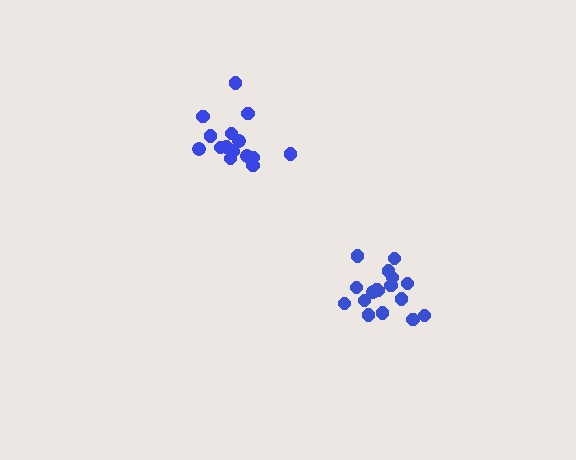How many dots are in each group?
Group 1: 17 dots, Group 2: 15 dots (32 total).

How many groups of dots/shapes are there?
There are 2 groups.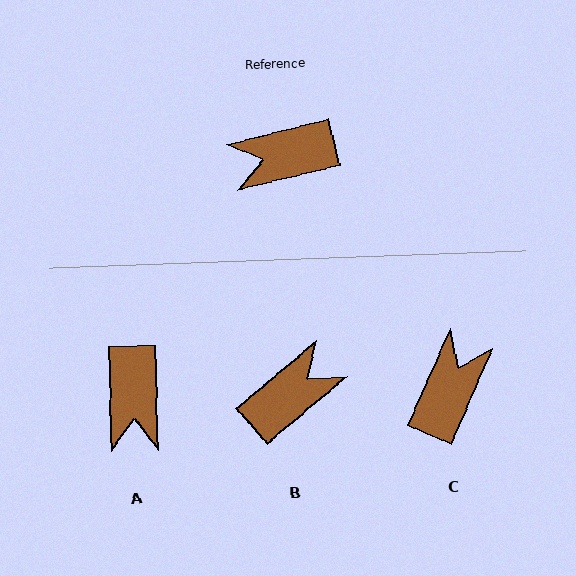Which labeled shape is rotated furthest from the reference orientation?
B, about 153 degrees away.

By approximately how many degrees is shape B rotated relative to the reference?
Approximately 153 degrees clockwise.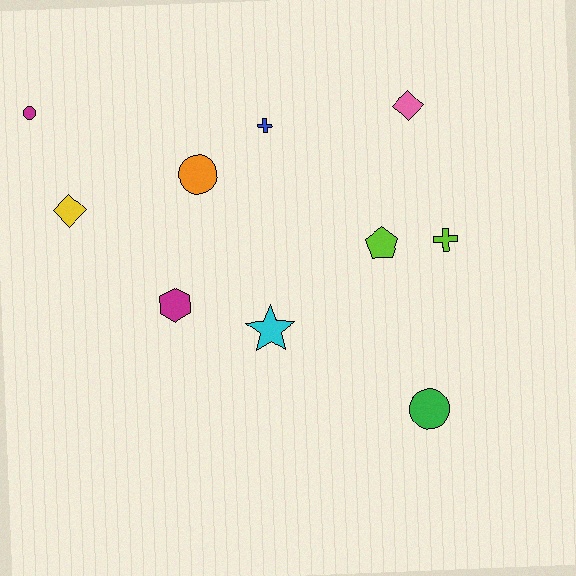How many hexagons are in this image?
There is 1 hexagon.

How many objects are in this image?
There are 10 objects.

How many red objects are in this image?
There are no red objects.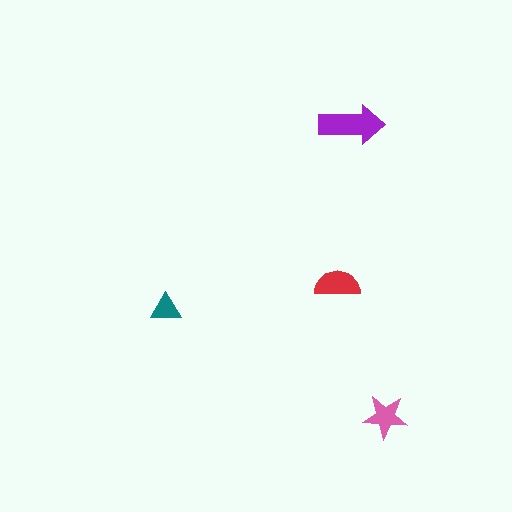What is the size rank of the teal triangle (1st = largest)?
4th.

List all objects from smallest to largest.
The teal triangle, the pink star, the red semicircle, the purple arrow.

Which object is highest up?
The purple arrow is topmost.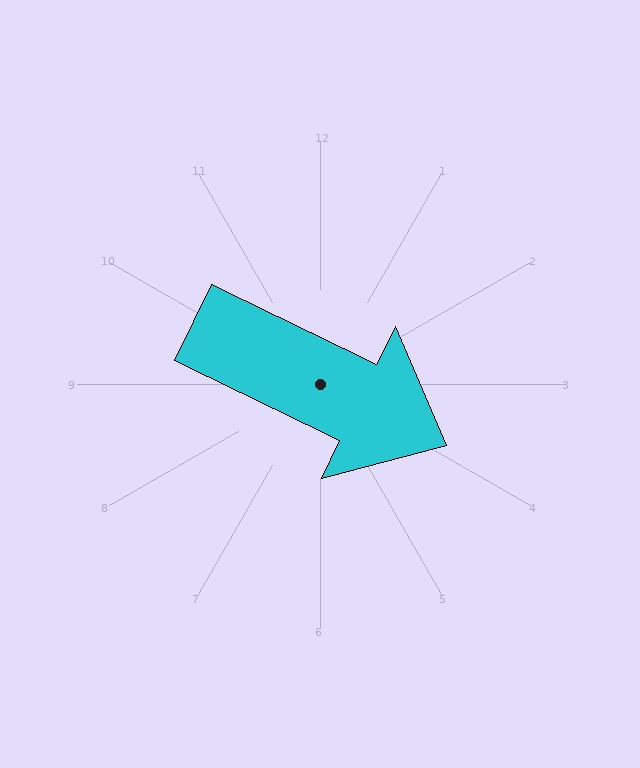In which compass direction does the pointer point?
Southeast.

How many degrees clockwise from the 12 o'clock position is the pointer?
Approximately 116 degrees.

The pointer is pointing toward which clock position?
Roughly 4 o'clock.